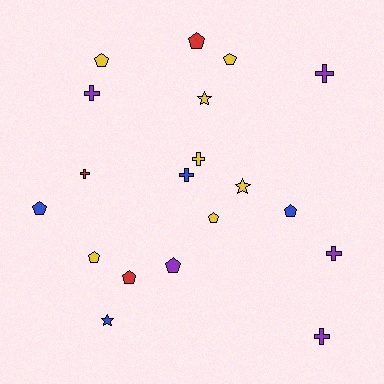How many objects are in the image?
There are 19 objects.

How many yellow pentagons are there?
There are 4 yellow pentagons.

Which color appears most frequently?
Yellow, with 7 objects.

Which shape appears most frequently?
Pentagon, with 9 objects.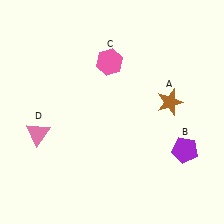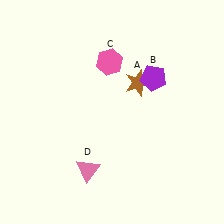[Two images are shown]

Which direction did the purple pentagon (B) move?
The purple pentagon (B) moved up.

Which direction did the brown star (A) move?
The brown star (A) moved left.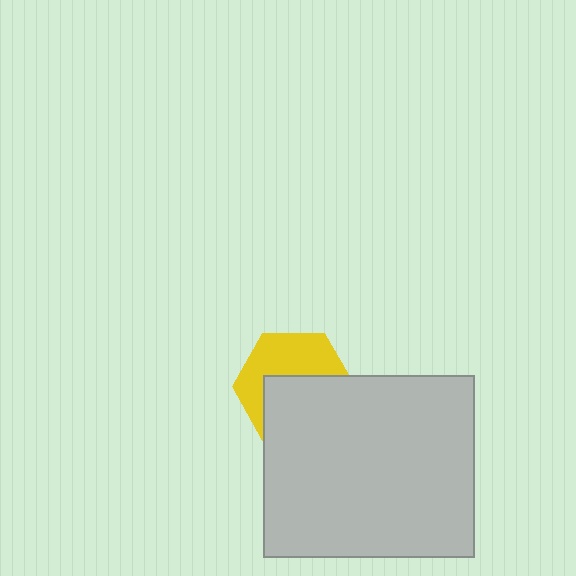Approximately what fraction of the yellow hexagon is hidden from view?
Roughly 52% of the yellow hexagon is hidden behind the light gray rectangle.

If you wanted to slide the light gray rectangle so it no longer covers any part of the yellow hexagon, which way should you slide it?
Slide it down — that is the most direct way to separate the two shapes.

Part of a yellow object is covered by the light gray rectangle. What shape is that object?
It is a hexagon.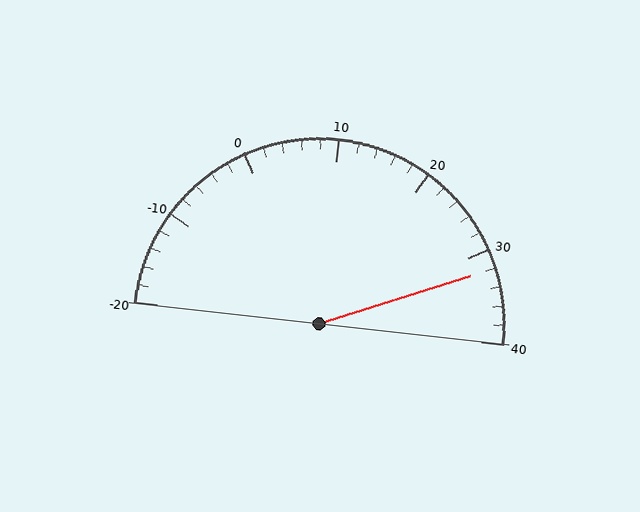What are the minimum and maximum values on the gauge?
The gauge ranges from -20 to 40.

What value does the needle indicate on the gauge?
The needle indicates approximately 32.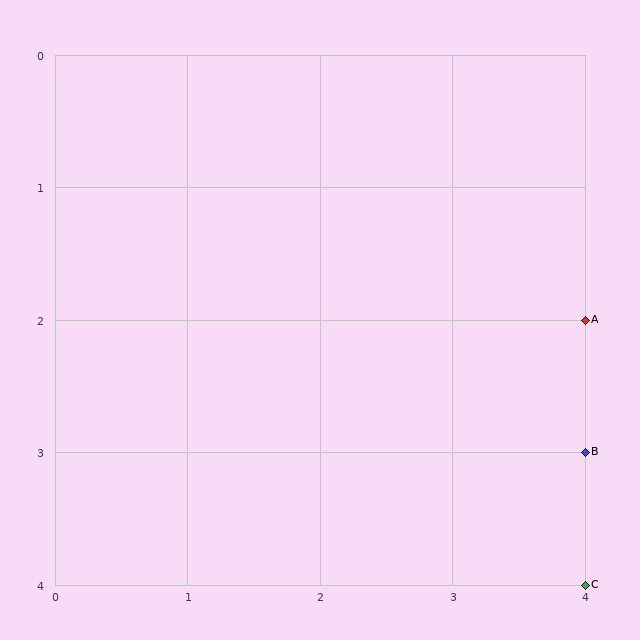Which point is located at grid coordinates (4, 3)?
Point B is at (4, 3).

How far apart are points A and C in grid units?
Points A and C are 2 rows apart.